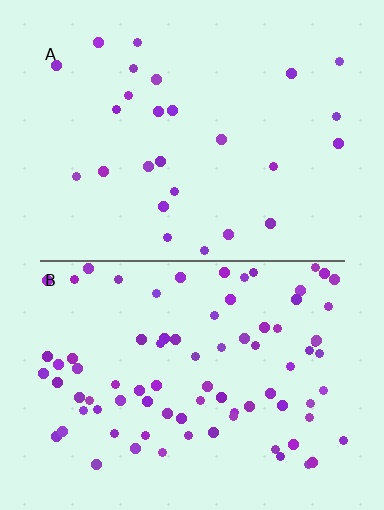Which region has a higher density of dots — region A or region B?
B (the bottom).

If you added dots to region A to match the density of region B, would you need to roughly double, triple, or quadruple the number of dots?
Approximately triple.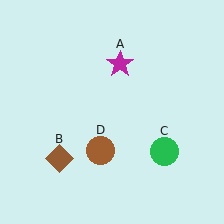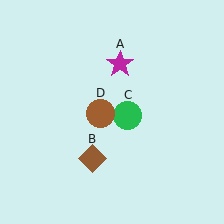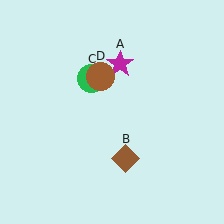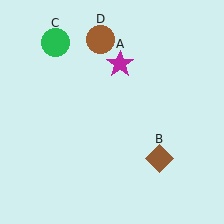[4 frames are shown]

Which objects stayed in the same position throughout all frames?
Magenta star (object A) remained stationary.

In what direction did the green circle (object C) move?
The green circle (object C) moved up and to the left.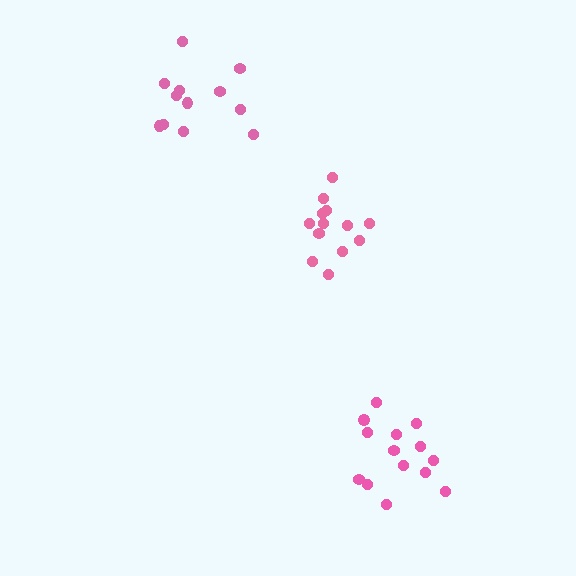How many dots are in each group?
Group 1: 13 dots, Group 2: 12 dots, Group 3: 14 dots (39 total).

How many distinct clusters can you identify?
There are 3 distinct clusters.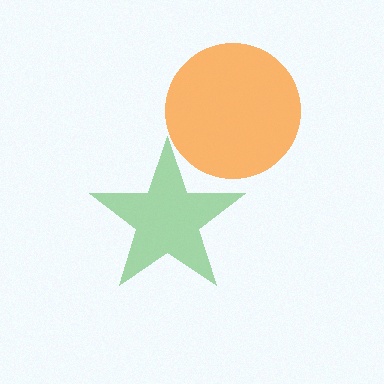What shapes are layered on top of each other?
The layered shapes are: an orange circle, a green star.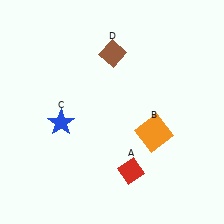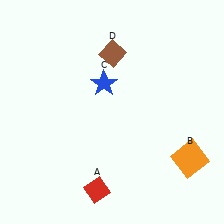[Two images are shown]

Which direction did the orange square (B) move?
The orange square (B) moved right.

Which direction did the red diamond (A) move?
The red diamond (A) moved left.